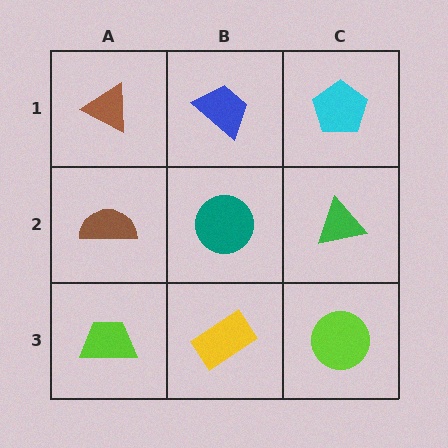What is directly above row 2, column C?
A cyan pentagon.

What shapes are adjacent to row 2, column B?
A blue trapezoid (row 1, column B), a yellow rectangle (row 3, column B), a brown semicircle (row 2, column A), a green triangle (row 2, column C).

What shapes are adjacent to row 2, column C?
A cyan pentagon (row 1, column C), a lime circle (row 3, column C), a teal circle (row 2, column B).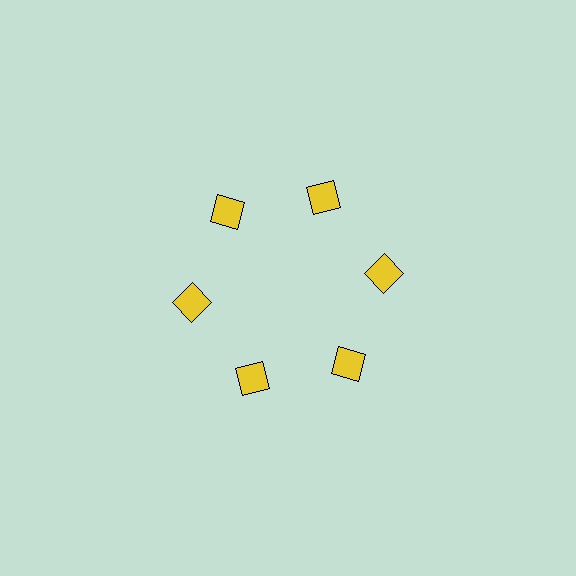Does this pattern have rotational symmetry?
Yes, this pattern has 6-fold rotational symmetry. It looks the same after rotating 60 degrees around the center.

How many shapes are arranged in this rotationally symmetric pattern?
There are 6 shapes, arranged in 6 groups of 1.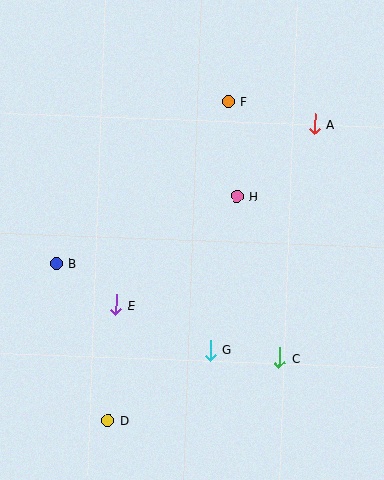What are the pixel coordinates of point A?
Point A is at (315, 124).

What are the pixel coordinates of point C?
Point C is at (279, 358).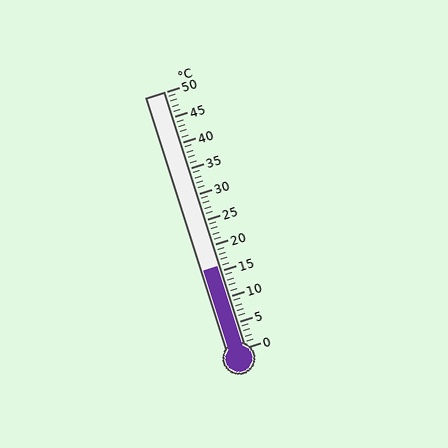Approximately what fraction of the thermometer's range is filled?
The thermometer is filled to approximately 30% of its range.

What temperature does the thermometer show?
The thermometer shows approximately 16°C.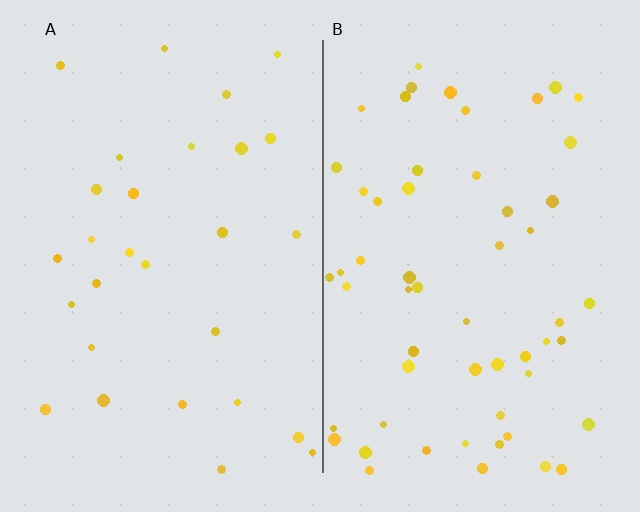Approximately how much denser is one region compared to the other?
Approximately 2.0× — region B over region A.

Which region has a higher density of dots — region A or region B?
B (the right).